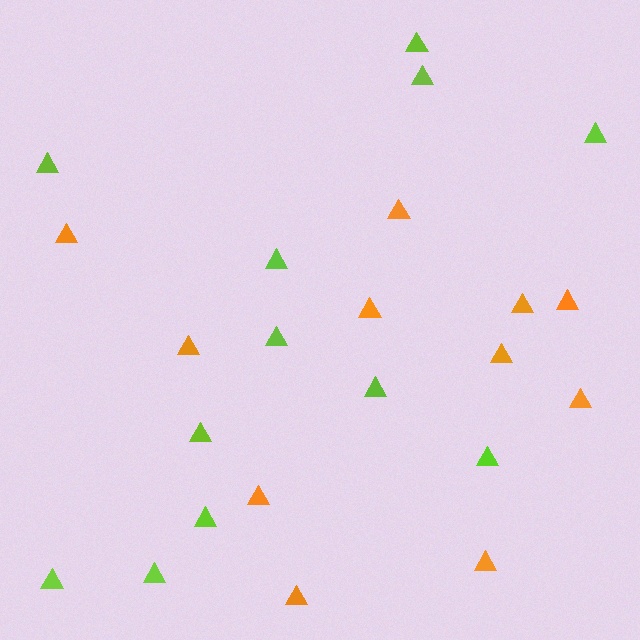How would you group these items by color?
There are 2 groups: one group of lime triangles (12) and one group of orange triangles (11).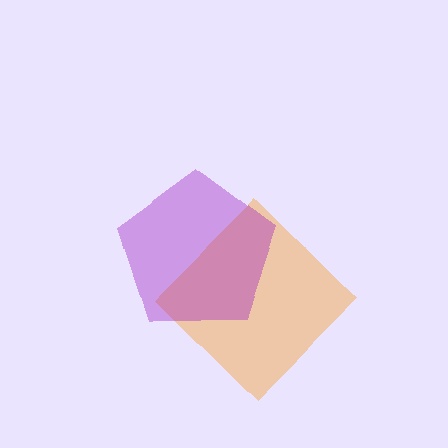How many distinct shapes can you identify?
There are 2 distinct shapes: an orange diamond, a purple pentagon.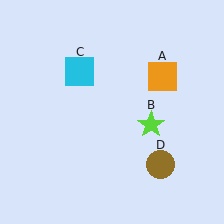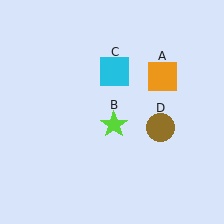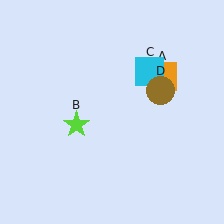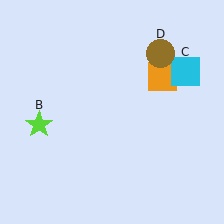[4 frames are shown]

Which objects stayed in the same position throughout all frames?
Orange square (object A) remained stationary.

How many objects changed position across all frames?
3 objects changed position: lime star (object B), cyan square (object C), brown circle (object D).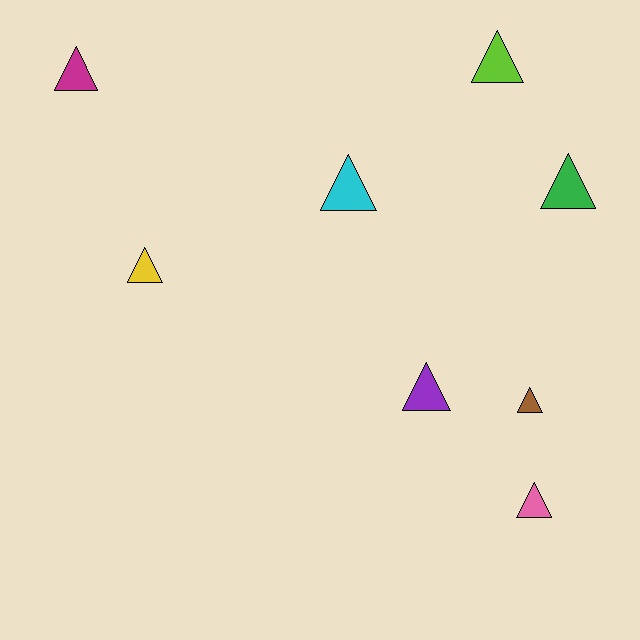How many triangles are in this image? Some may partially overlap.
There are 8 triangles.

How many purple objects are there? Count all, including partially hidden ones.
There is 1 purple object.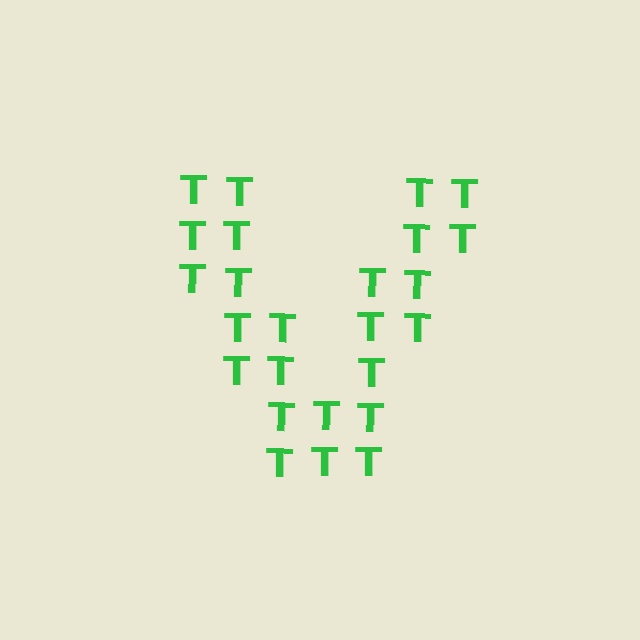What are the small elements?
The small elements are letter T's.